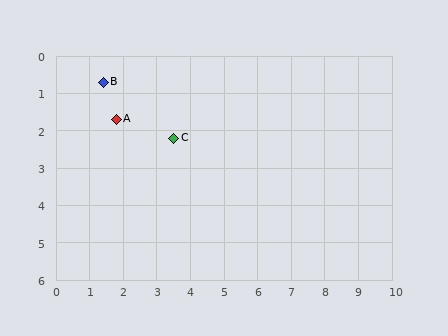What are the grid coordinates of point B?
Point B is at approximately (1.4, 0.7).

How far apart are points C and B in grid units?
Points C and B are about 2.6 grid units apart.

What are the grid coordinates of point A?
Point A is at approximately (1.8, 1.7).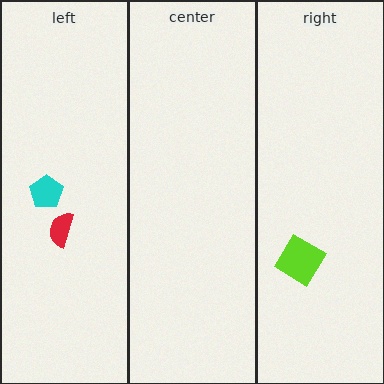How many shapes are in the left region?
2.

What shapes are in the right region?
The lime diamond.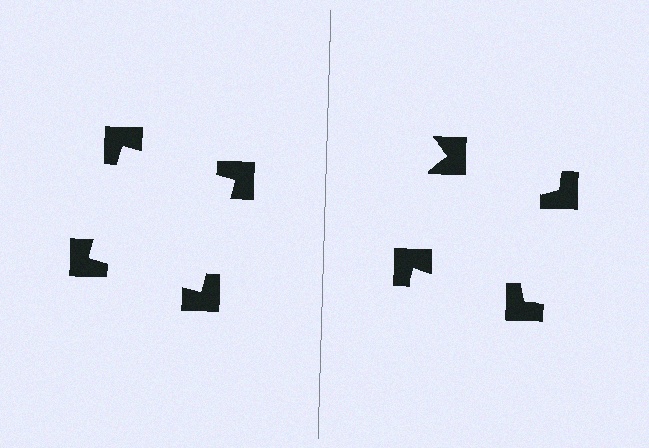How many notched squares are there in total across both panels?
8 — 4 on each side.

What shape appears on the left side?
An illusory square.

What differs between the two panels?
The notched squares are positioned identically on both sides; only the wedge orientations differ. On the left they align to a square; on the right they are misaligned.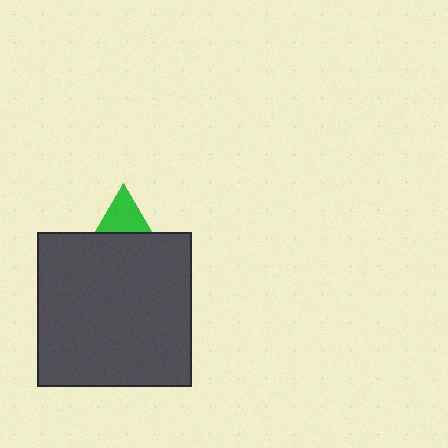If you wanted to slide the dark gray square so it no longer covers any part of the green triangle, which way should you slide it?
Slide it down — that is the most direct way to separate the two shapes.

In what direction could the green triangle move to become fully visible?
The green triangle could move up. That would shift it out from behind the dark gray square entirely.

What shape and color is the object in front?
The object in front is a dark gray square.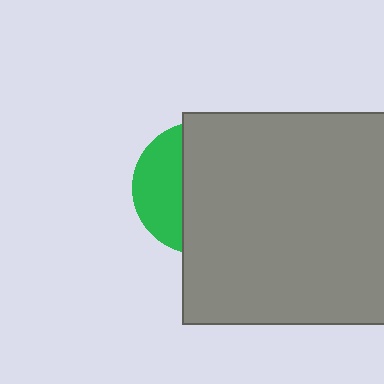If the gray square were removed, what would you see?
You would see the complete green circle.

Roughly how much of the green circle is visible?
A small part of it is visible (roughly 34%).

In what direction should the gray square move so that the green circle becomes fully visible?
The gray square should move right. That is the shortest direction to clear the overlap and leave the green circle fully visible.